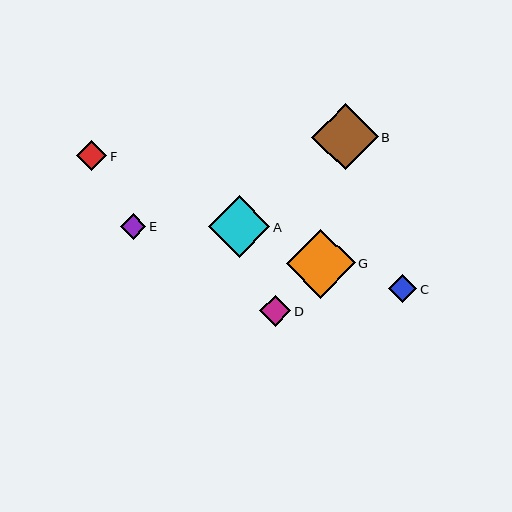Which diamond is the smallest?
Diamond E is the smallest with a size of approximately 26 pixels.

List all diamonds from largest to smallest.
From largest to smallest: G, B, A, D, F, C, E.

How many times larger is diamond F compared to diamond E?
Diamond F is approximately 1.2 times the size of diamond E.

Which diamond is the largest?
Diamond G is the largest with a size of approximately 69 pixels.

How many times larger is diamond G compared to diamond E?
Diamond G is approximately 2.7 times the size of diamond E.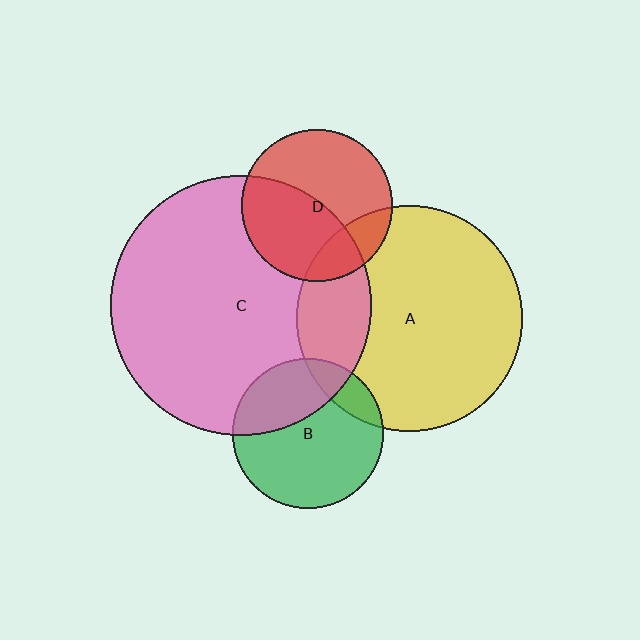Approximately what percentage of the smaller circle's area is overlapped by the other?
Approximately 30%.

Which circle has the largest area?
Circle C (pink).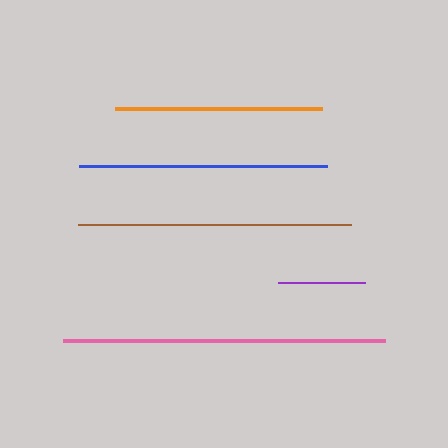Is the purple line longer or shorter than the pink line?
The pink line is longer than the purple line.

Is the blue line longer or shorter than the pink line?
The pink line is longer than the blue line.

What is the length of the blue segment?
The blue segment is approximately 248 pixels long.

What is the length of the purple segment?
The purple segment is approximately 87 pixels long.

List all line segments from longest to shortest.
From longest to shortest: pink, brown, blue, orange, purple.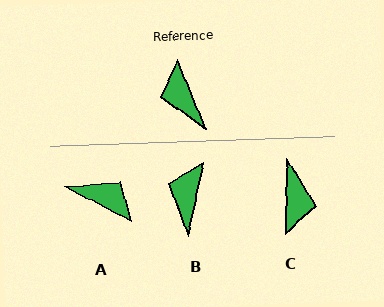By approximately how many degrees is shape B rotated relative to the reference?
Approximately 35 degrees clockwise.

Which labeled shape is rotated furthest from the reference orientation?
C, about 156 degrees away.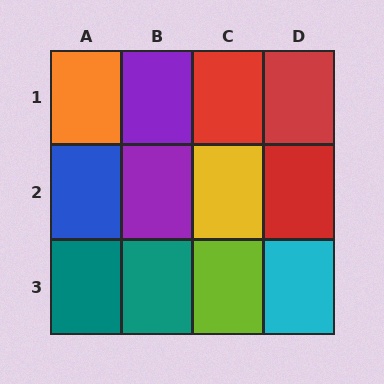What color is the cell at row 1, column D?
Red.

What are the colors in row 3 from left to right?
Teal, teal, lime, cyan.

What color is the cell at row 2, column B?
Purple.